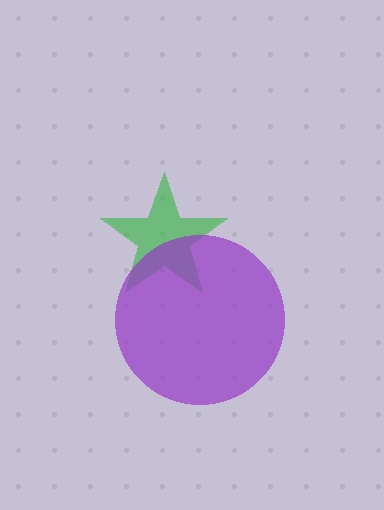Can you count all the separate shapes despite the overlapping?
Yes, there are 2 separate shapes.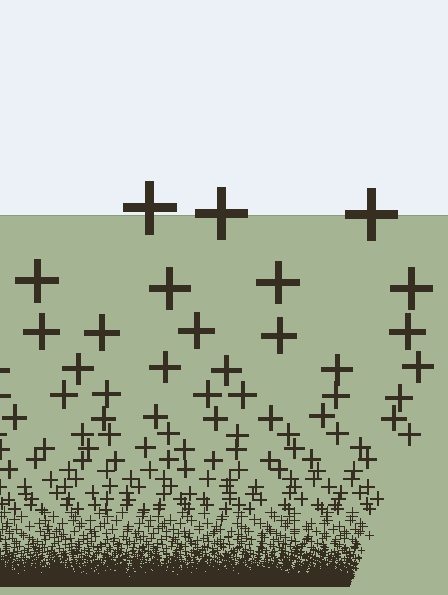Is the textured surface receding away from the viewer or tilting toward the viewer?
The surface appears to tilt toward the viewer. Texture elements get larger and sparser toward the top.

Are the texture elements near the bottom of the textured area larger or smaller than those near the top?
Smaller. The gradient is inverted — elements near the bottom are smaller and denser.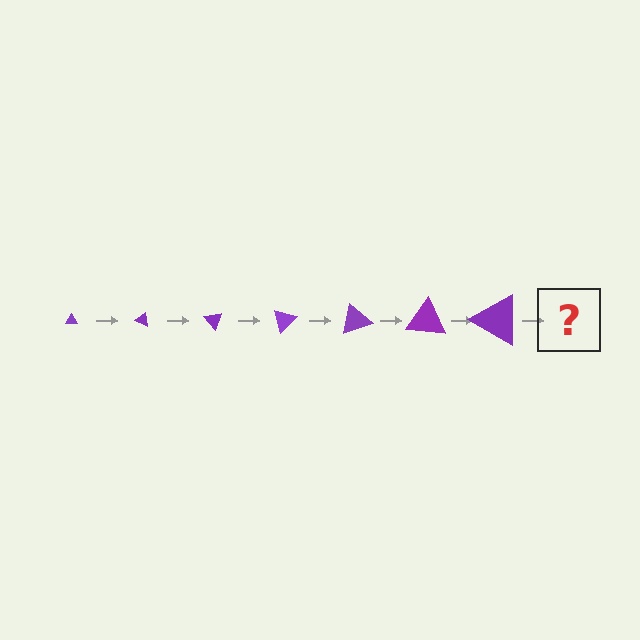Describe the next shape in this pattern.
It should be a triangle, larger than the previous one and rotated 175 degrees from the start.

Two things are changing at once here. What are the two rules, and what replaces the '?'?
The two rules are that the triangle grows larger each step and it rotates 25 degrees each step. The '?' should be a triangle, larger than the previous one and rotated 175 degrees from the start.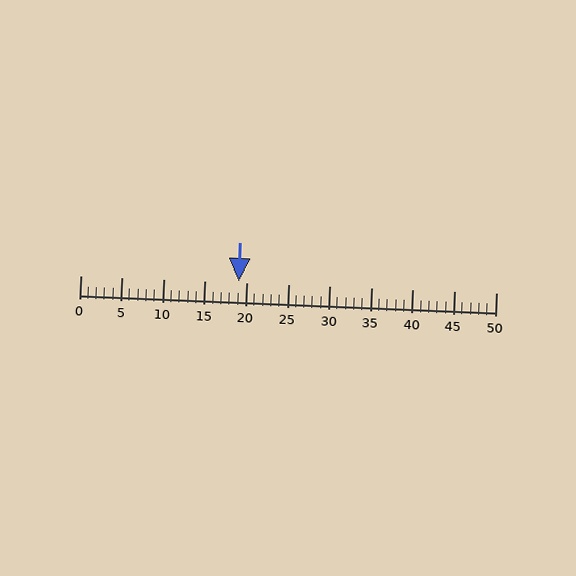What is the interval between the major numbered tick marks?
The major tick marks are spaced 5 units apart.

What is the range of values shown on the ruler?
The ruler shows values from 0 to 50.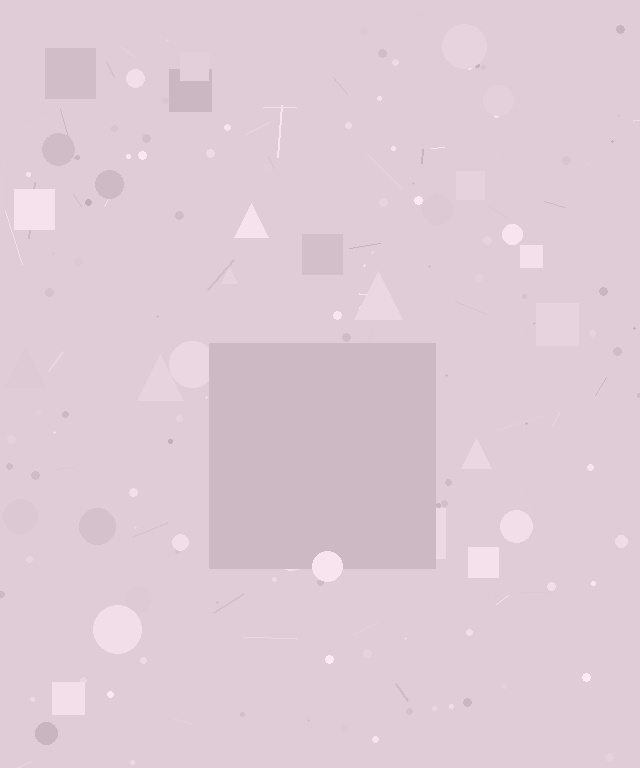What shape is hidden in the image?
A square is hidden in the image.